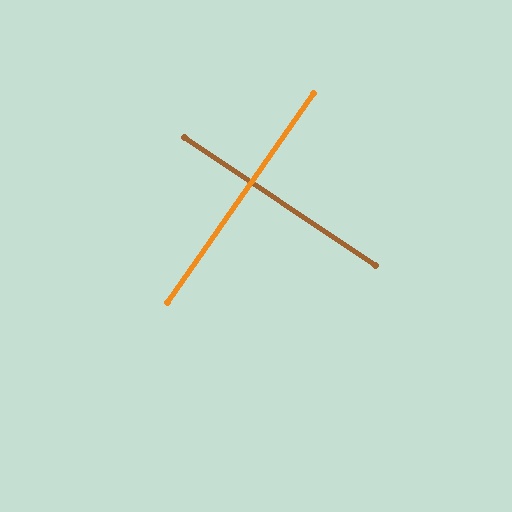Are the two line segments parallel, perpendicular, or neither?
Perpendicular — they meet at approximately 89°.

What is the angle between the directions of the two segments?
Approximately 89 degrees.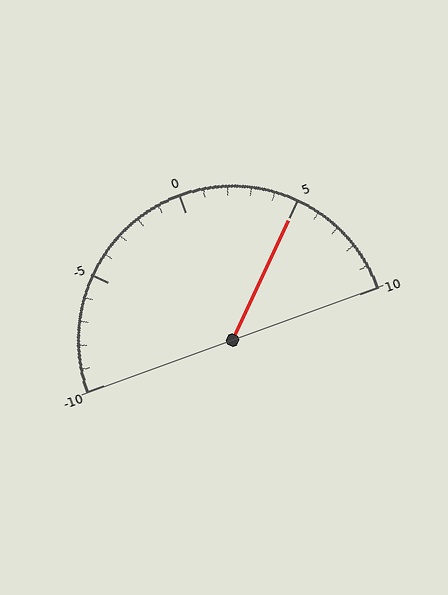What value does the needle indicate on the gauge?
The needle indicates approximately 5.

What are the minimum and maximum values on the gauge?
The gauge ranges from -10 to 10.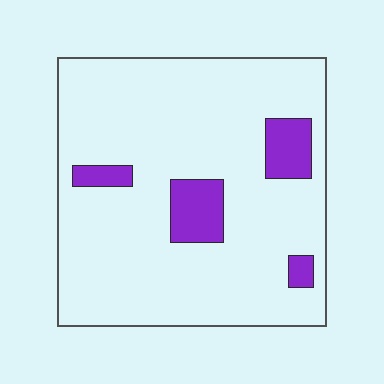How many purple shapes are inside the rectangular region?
4.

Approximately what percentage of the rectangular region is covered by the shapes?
Approximately 10%.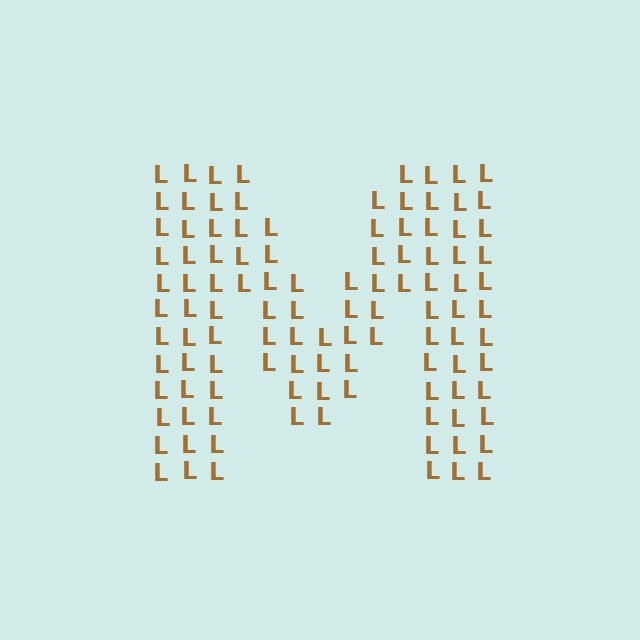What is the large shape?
The large shape is the letter M.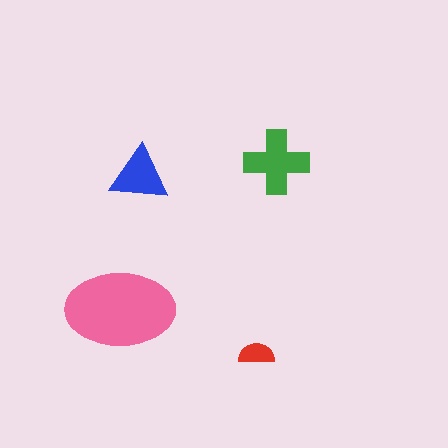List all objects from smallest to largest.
The red semicircle, the blue triangle, the green cross, the pink ellipse.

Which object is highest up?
The green cross is topmost.